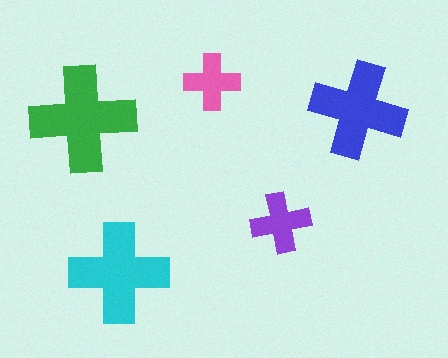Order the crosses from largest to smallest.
the green one, the cyan one, the blue one, the purple one, the pink one.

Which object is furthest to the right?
The blue cross is rightmost.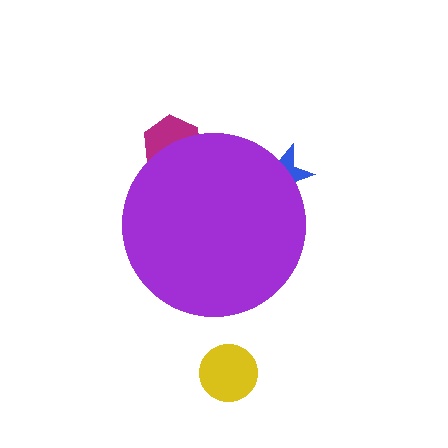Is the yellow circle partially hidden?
No, the yellow circle is fully visible.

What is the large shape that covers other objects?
A purple circle.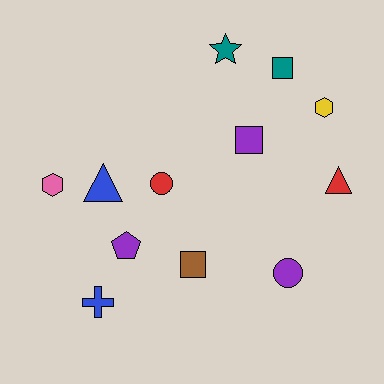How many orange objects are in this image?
There are no orange objects.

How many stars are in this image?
There is 1 star.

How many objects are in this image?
There are 12 objects.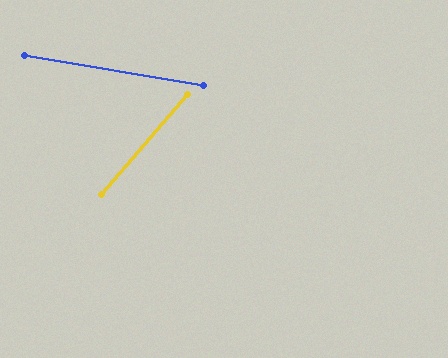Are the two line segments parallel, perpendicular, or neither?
Neither parallel nor perpendicular — they differ by about 59°.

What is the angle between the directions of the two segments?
Approximately 59 degrees.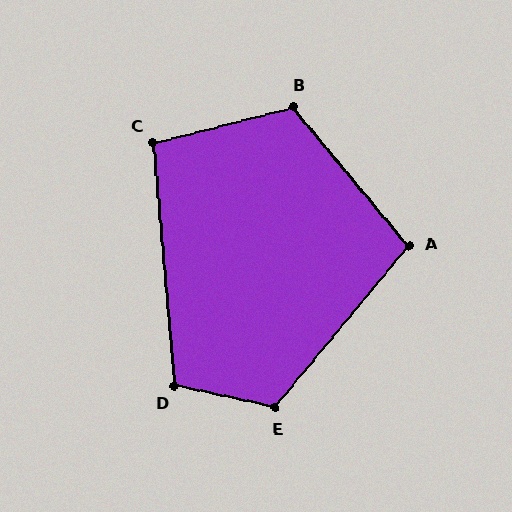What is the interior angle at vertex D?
Approximately 108 degrees (obtuse).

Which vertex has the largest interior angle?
E, at approximately 117 degrees.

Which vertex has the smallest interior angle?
C, at approximately 99 degrees.